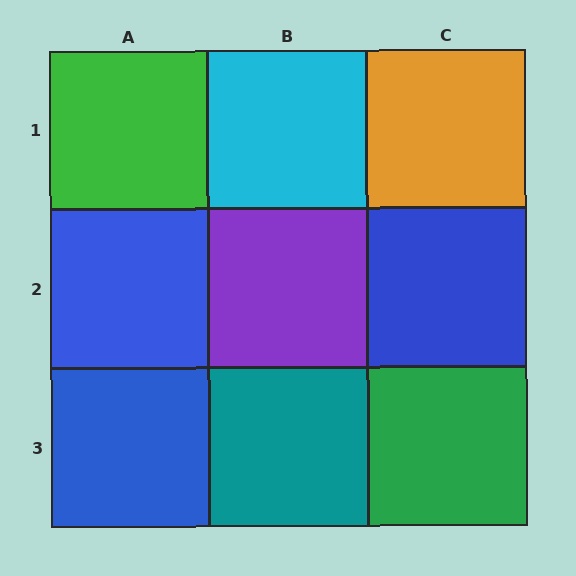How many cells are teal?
1 cell is teal.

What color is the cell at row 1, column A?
Green.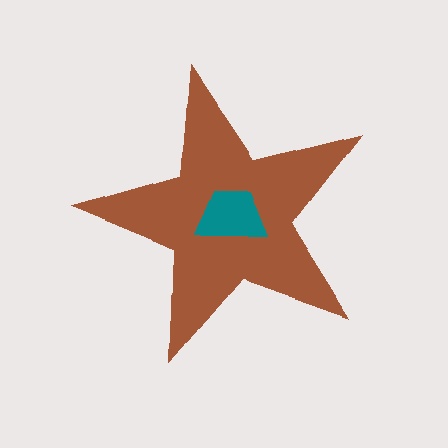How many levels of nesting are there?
2.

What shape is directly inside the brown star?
The teal trapezoid.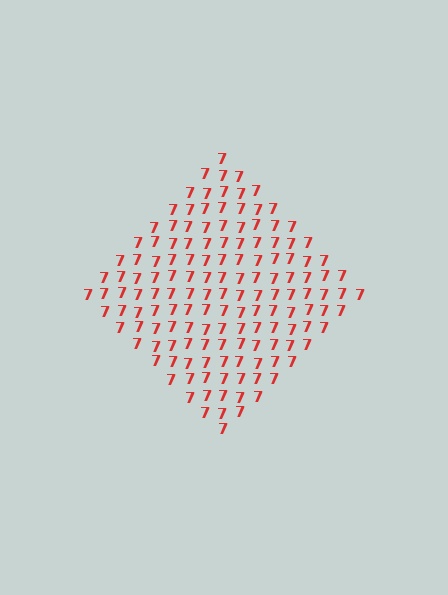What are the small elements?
The small elements are digit 7's.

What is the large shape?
The large shape is a diamond.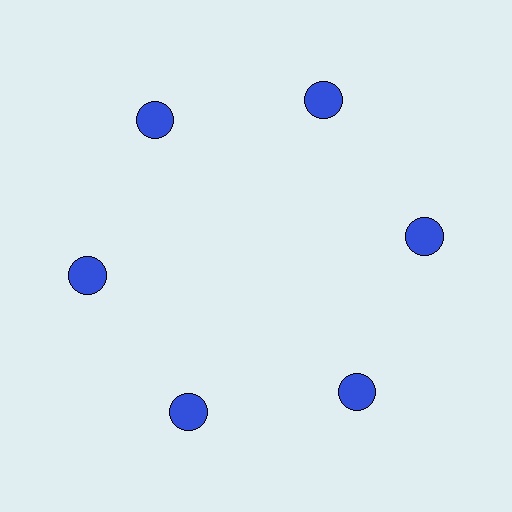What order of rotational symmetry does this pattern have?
This pattern has 6-fold rotational symmetry.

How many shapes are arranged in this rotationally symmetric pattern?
There are 6 shapes, arranged in 6 groups of 1.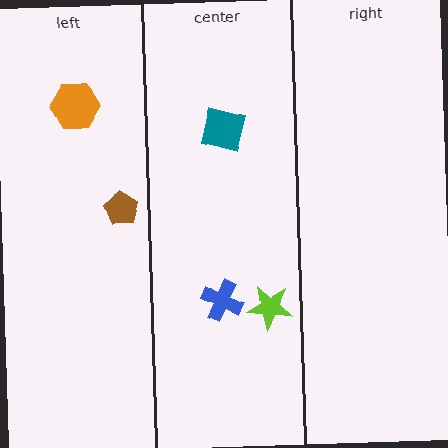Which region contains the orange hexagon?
The left region.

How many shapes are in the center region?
3.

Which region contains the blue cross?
The center region.